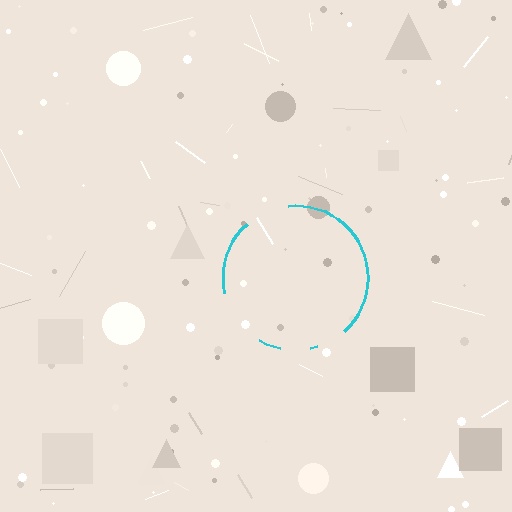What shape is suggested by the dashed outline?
The dashed outline suggests a circle.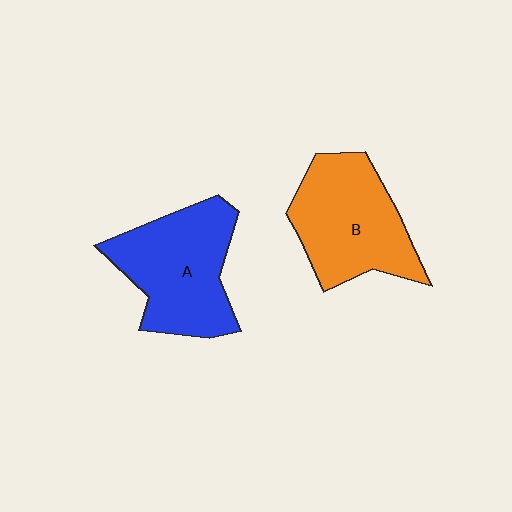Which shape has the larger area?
Shape A (blue).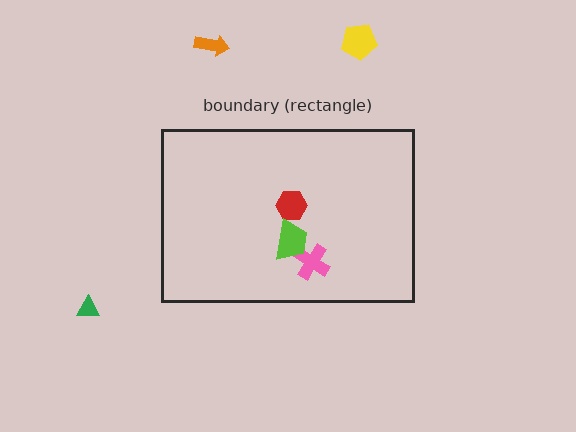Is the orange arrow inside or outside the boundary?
Outside.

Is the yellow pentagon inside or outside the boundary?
Outside.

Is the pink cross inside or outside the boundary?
Inside.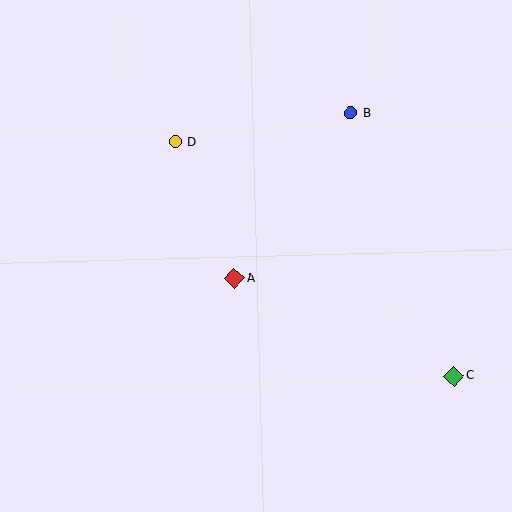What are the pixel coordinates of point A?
Point A is at (234, 278).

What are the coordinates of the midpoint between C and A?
The midpoint between C and A is at (344, 327).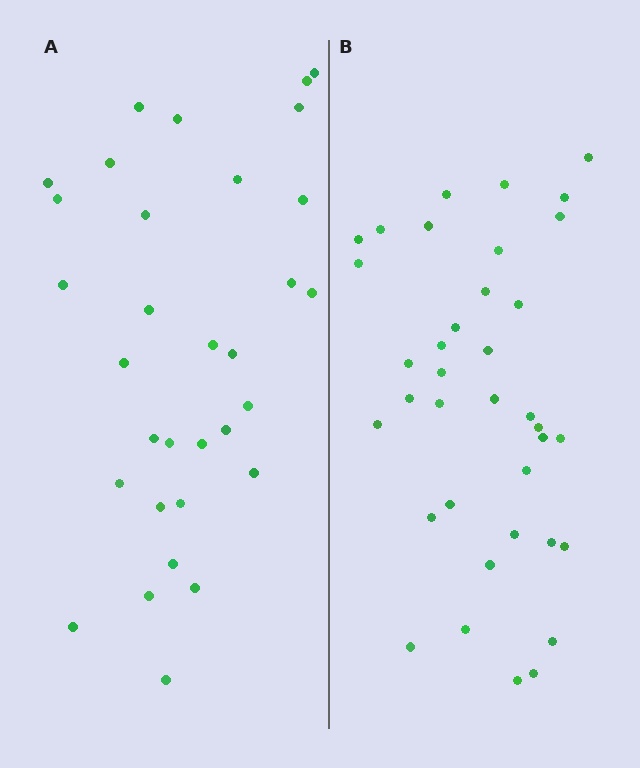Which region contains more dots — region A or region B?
Region B (the right region) has more dots.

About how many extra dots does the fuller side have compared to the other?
Region B has about 5 more dots than region A.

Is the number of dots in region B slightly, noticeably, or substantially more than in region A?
Region B has only slightly more — the two regions are fairly close. The ratio is roughly 1.2 to 1.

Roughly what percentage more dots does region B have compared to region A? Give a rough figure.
About 15% more.